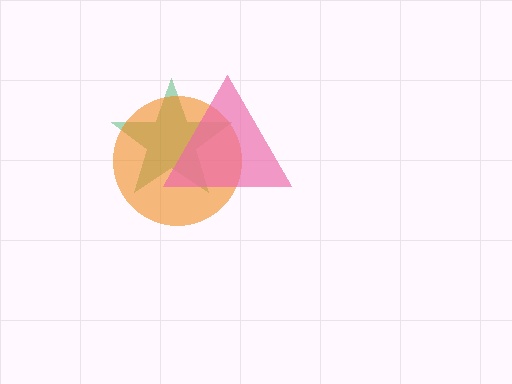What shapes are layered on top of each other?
The layered shapes are: a green star, an orange circle, a pink triangle.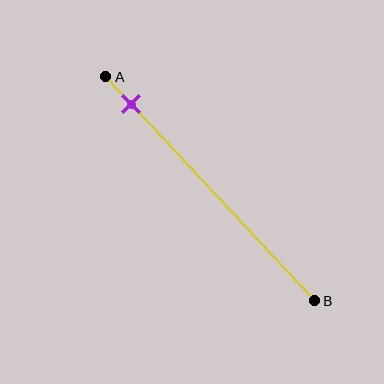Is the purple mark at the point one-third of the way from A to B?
No, the mark is at about 10% from A, not at the 33% one-third point.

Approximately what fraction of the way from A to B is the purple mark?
The purple mark is approximately 10% of the way from A to B.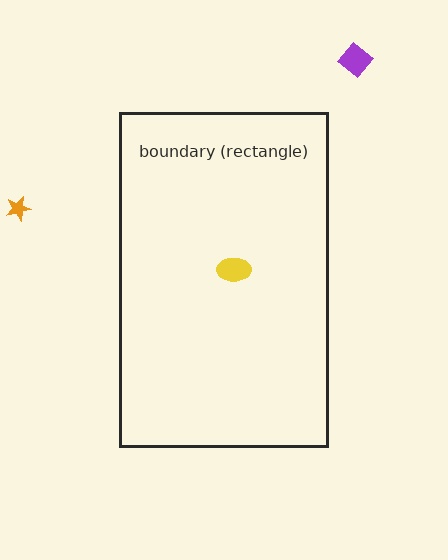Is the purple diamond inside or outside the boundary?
Outside.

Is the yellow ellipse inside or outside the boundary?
Inside.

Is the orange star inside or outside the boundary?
Outside.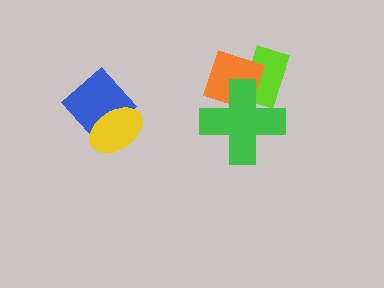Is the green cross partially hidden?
No, no other shape covers it.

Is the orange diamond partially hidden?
Yes, it is partially covered by another shape.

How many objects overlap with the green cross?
2 objects overlap with the green cross.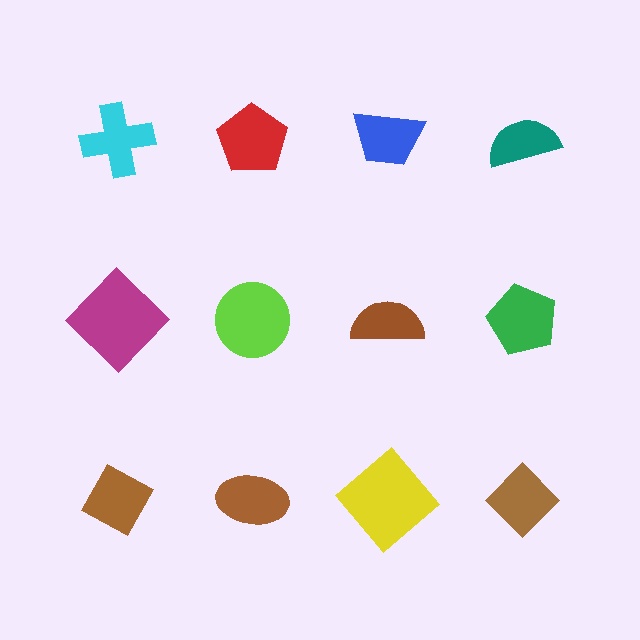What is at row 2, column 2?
A lime circle.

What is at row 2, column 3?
A brown semicircle.